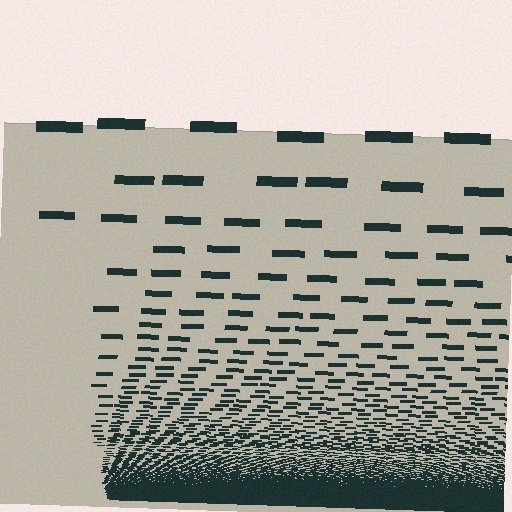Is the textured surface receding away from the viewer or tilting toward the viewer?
The surface appears to tilt toward the viewer. Texture elements get larger and sparser toward the top.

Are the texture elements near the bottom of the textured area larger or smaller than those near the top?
Smaller. The gradient is inverted — elements near the bottom are smaller and denser.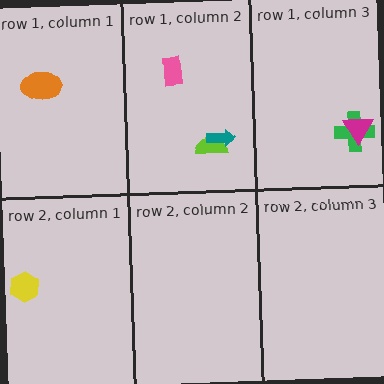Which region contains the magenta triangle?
The row 1, column 3 region.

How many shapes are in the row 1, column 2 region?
3.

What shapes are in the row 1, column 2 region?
The lime semicircle, the pink rectangle, the teal arrow.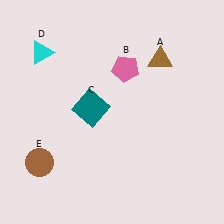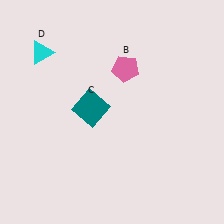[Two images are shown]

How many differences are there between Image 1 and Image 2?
There are 2 differences between the two images.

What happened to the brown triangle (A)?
The brown triangle (A) was removed in Image 2. It was in the top-right area of Image 1.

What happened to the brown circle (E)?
The brown circle (E) was removed in Image 2. It was in the bottom-left area of Image 1.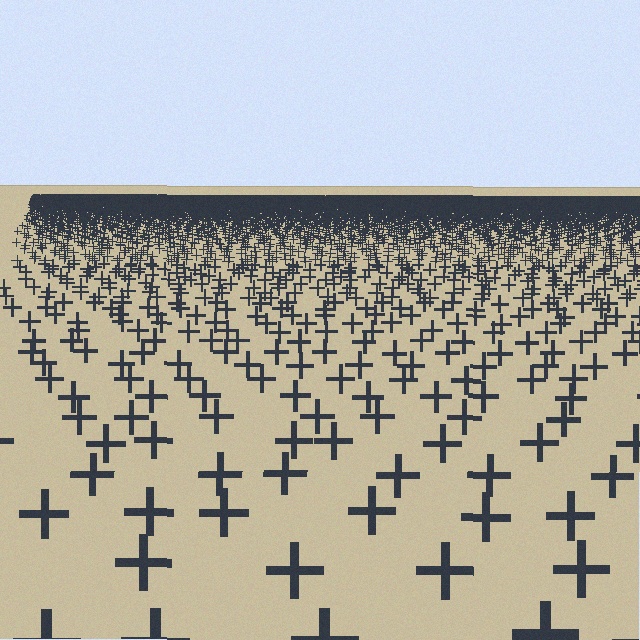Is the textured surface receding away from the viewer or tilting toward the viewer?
The surface is receding away from the viewer. Texture elements get smaller and denser toward the top.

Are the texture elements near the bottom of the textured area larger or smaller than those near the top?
Larger. Near the bottom, elements are closer to the viewer and appear at a bigger on-screen size.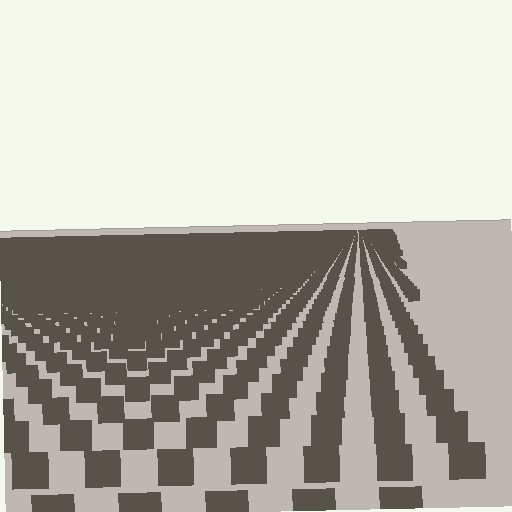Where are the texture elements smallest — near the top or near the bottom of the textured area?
Near the top.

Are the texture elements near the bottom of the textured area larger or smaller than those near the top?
Larger. Near the bottom, elements are closer to the viewer and appear at a bigger on-screen size.